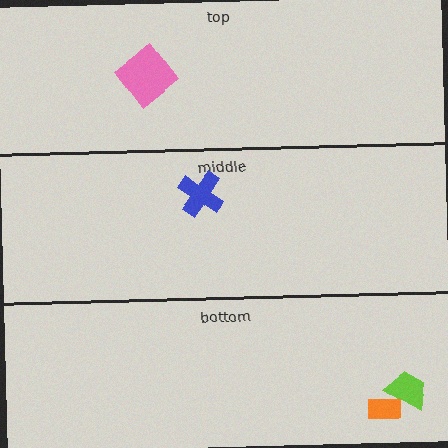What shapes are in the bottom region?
The orange rectangle, the lime trapezoid.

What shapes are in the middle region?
The blue cross.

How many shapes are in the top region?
1.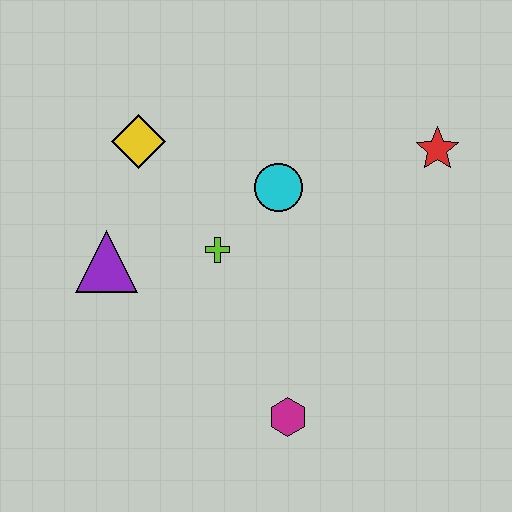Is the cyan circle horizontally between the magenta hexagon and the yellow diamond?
Yes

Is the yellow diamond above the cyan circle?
Yes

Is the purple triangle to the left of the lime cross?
Yes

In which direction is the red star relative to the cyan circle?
The red star is to the right of the cyan circle.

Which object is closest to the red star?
The cyan circle is closest to the red star.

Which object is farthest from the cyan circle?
The magenta hexagon is farthest from the cyan circle.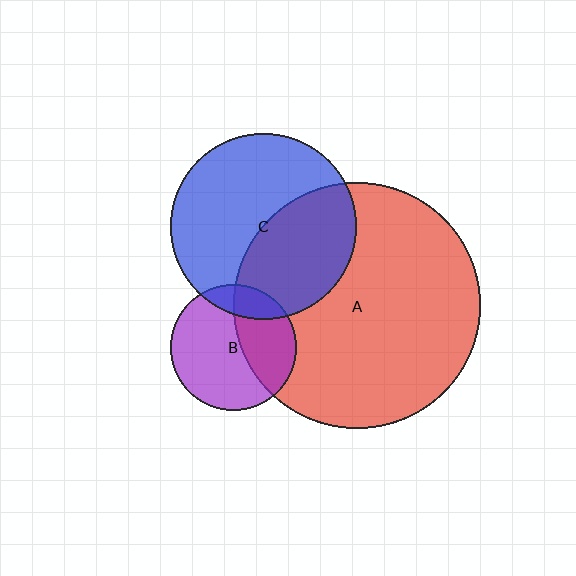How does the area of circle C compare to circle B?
Approximately 2.2 times.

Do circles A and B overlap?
Yes.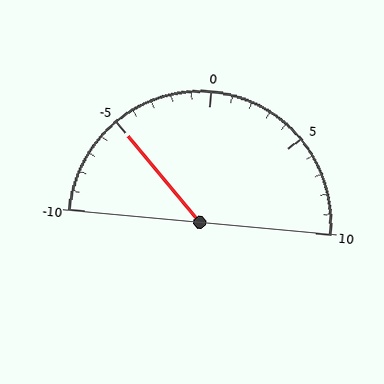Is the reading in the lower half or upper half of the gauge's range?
The reading is in the lower half of the range (-10 to 10).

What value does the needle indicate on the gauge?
The needle indicates approximately -5.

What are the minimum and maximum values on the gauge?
The gauge ranges from -10 to 10.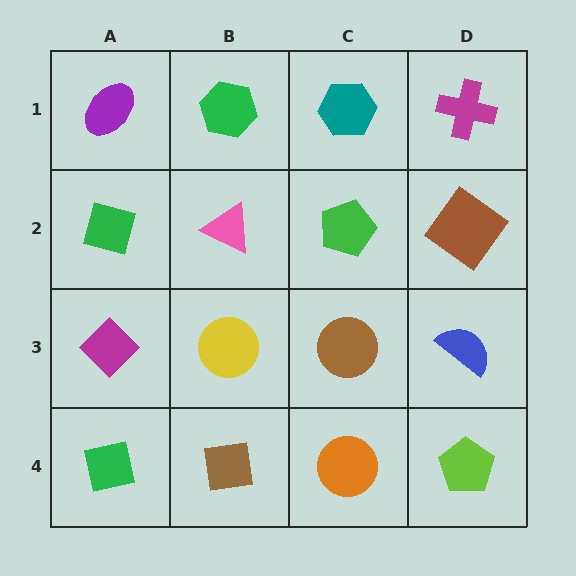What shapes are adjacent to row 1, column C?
A green pentagon (row 2, column C), a green hexagon (row 1, column B), a magenta cross (row 1, column D).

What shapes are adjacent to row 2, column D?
A magenta cross (row 1, column D), a blue semicircle (row 3, column D), a green pentagon (row 2, column C).